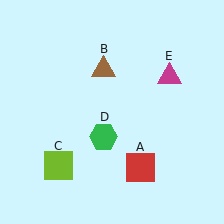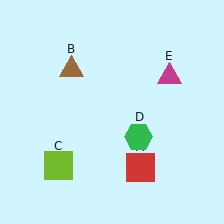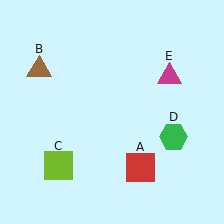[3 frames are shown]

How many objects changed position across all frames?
2 objects changed position: brown triangle (object B), green hexagon (object D).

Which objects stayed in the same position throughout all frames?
Red square (object A) and lime square (object C) and magenta triangle (object E) remained stationary.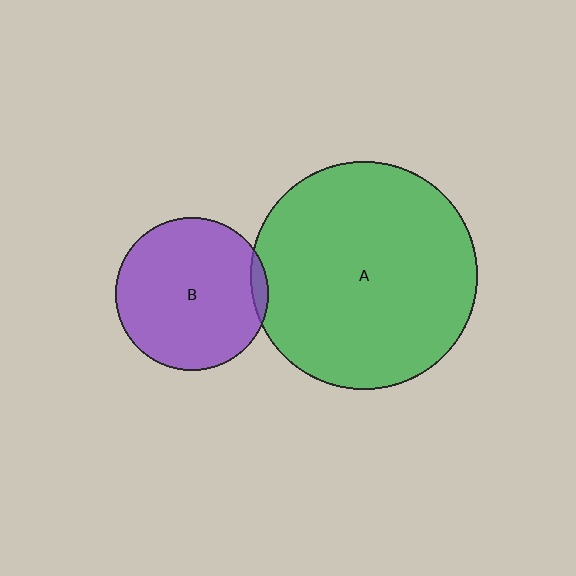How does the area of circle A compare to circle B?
Approximately 2.2 times.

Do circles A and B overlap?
Yes.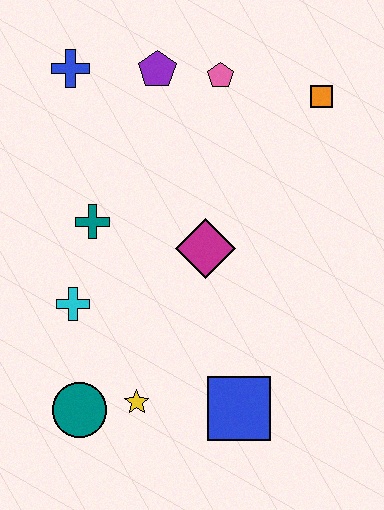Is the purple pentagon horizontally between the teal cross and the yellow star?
No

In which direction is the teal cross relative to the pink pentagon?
The teal cross is below the pink pentagon.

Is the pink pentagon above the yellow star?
Yes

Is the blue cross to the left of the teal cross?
Yes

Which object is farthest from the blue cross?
The blue square is farthest from the blue cross.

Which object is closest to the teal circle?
The yellow star is closest to the teal circle.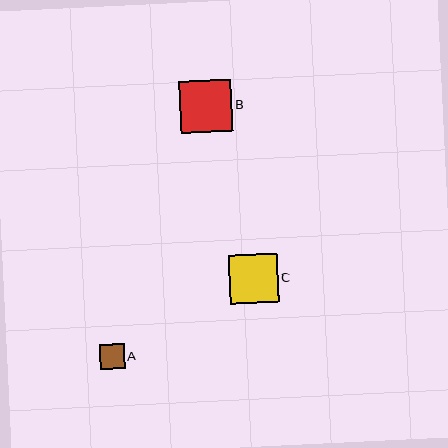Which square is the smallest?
Square A is the smallest with a size of approximately 25 pixels.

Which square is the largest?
Square B is the largest with a size of approximately 52 pixels.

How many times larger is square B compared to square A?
Square B is approximately 2.1 times the size of square A.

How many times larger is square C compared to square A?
Square C is approximately 2.0 times the size of square A.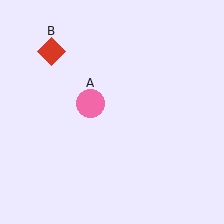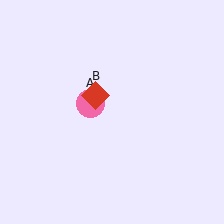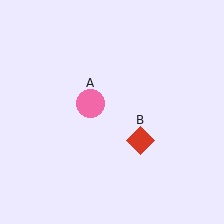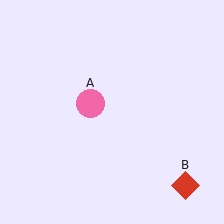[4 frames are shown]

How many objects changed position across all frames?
1 object changed position: red diamond (object B).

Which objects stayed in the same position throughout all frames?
Pink circle (object A) remained stationary.